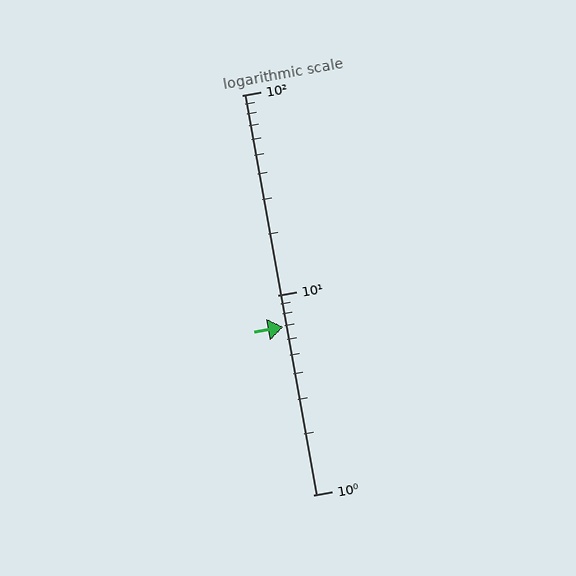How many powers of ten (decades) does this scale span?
The scale spans 2 decades, from 1 to 100.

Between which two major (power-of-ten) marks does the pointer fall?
The pointer is between 1 and 10.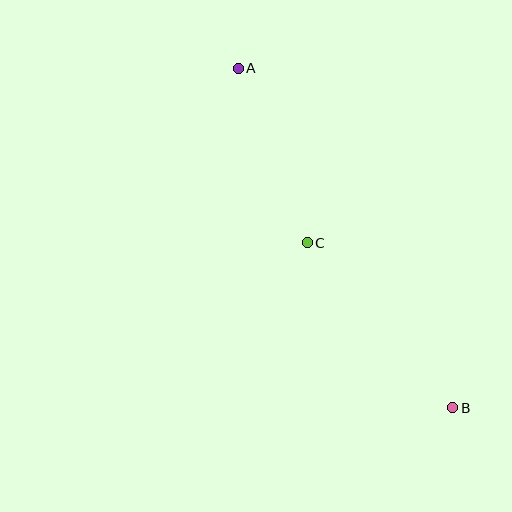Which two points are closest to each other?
Points A and C are closest to each other.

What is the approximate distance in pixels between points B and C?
The distance between B and C is approximately 220 pixels.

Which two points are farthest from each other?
Points A and B are farthest from each other.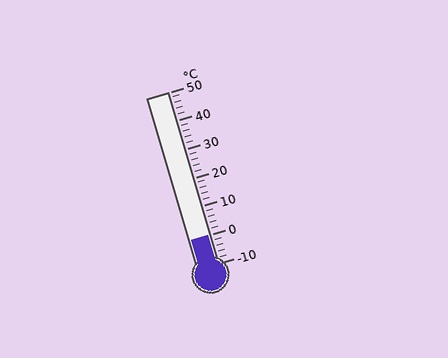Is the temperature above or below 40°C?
The temperature is below 40°C.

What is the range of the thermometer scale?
The thermometer scale ranges from -10°C to 50°C.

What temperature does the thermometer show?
The thermometer shows approximately 0°C.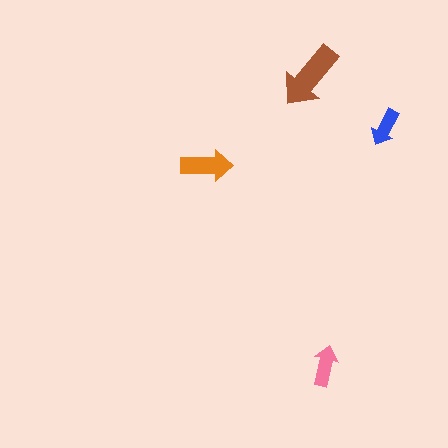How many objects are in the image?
There are 4 objects in the image.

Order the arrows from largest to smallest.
the brown one, the orange one, the pink one, the blue one.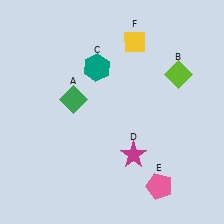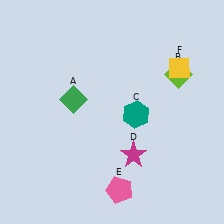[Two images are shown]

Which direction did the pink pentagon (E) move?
The pink pentagon (E) moved left.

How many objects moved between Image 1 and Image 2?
3 objects moved between the two images.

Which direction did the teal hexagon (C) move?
The teal hexagon (C) moved down.